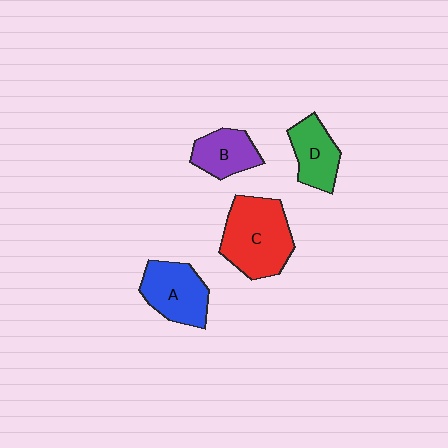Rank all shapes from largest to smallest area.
From largest to smallest: C (red), A (blue), D (green), B (purple).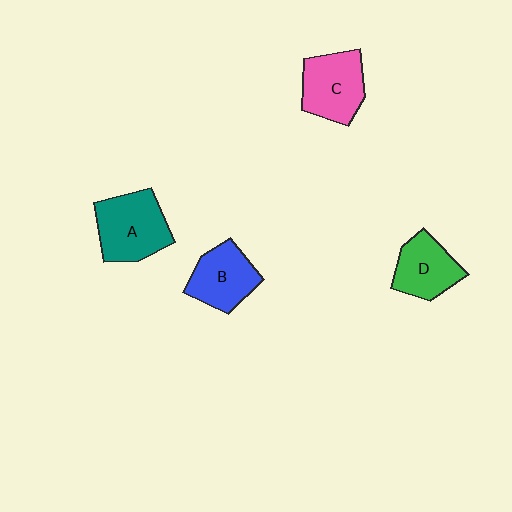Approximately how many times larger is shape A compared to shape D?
Approximately 1.3 times.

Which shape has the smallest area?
Shape D (green).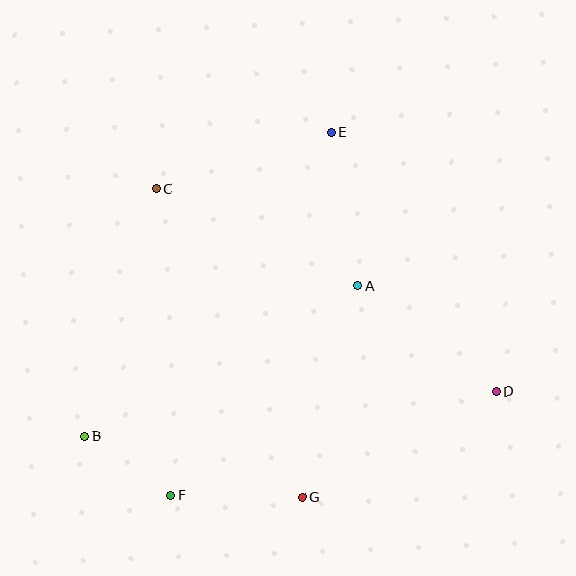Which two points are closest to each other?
Points B and F are closest to each other.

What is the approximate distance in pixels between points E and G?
The distance between E and G is approximately 366 pixels.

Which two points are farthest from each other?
Points B and D are farthest from each other.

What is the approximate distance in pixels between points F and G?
The distance between F and G is approximately 132 pixels.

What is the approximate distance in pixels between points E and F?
The distance between E and F is approximately 397 pixels.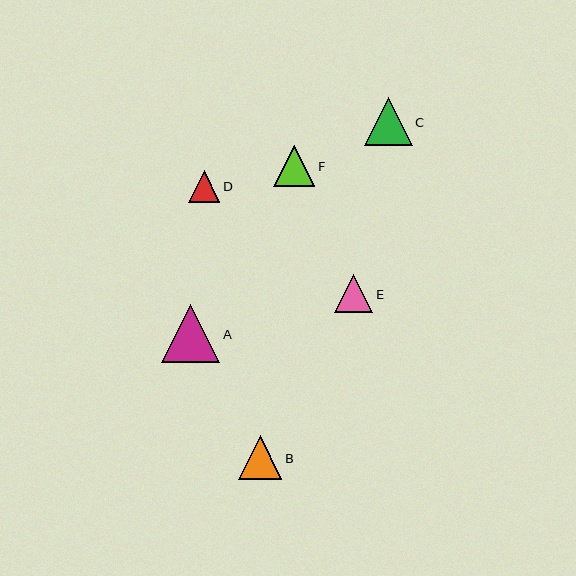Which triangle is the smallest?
Triangle D is the smallest with a size of approximately 32 pixels.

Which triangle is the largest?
Triangle A is the largest with a size of approximately 58 pixels.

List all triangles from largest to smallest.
From largest to smallest: A, C, B, F, E, D.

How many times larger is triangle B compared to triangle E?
Triangle B is approximately 1.1 times the size of triangle E.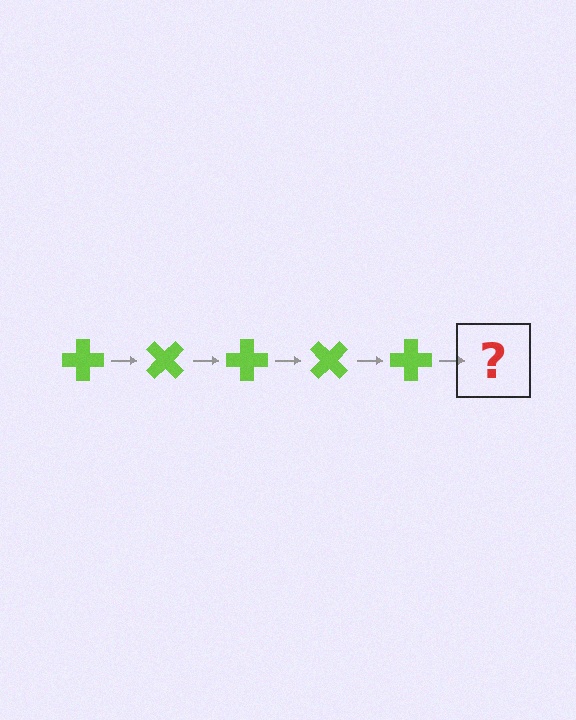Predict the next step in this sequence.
The next step is a lime cross rotated 225 degrees.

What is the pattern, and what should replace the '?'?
The pattern is that the cross rotates 45 degrees each step. The '?' should be a lime cross rotated 225 degrees.